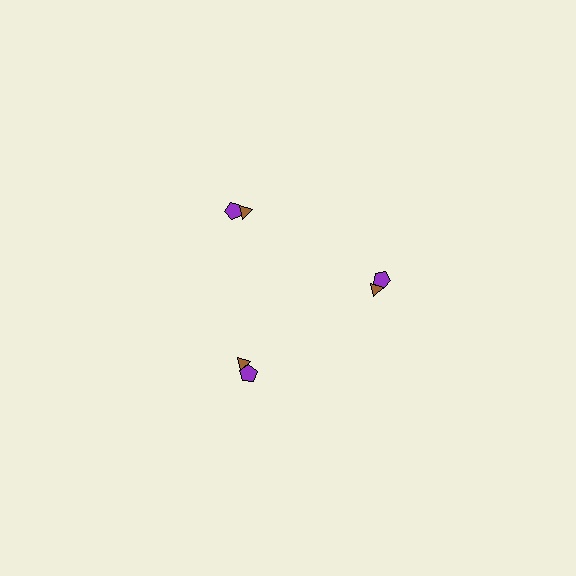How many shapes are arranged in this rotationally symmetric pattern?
There are 6 shapes, arranged in 3 groups of 2.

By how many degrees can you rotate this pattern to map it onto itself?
The pattern maps onto itself every 120 degrees of rotation.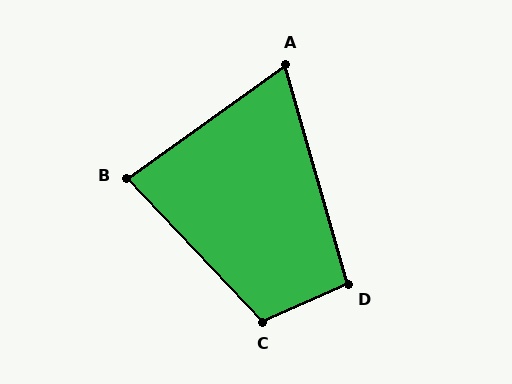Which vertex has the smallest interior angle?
A, at approximately 70 degrees.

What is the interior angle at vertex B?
Approximately 82 degrees (acute).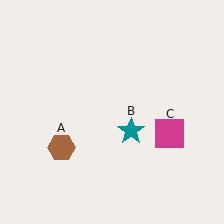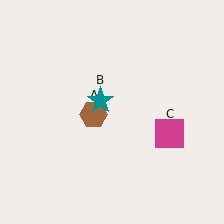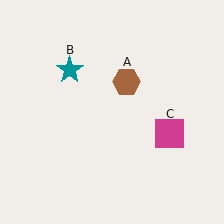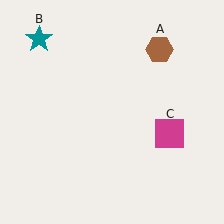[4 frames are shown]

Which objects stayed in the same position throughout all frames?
Magenta square (object C) remained stationary.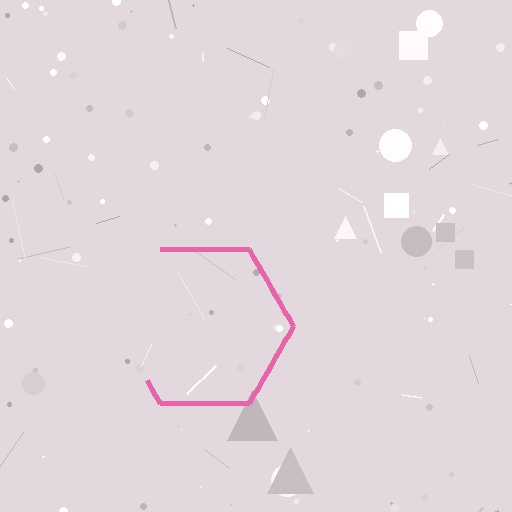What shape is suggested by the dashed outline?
The dashed outline suggests a hexagon.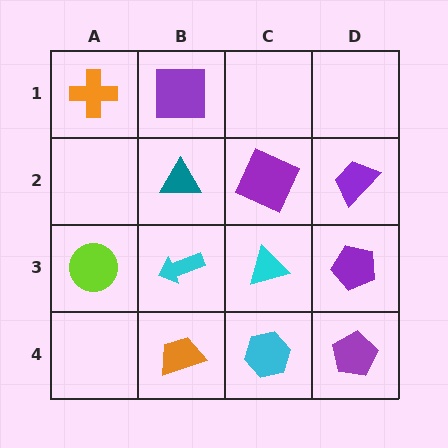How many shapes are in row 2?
3 shapes.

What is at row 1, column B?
A purple square.